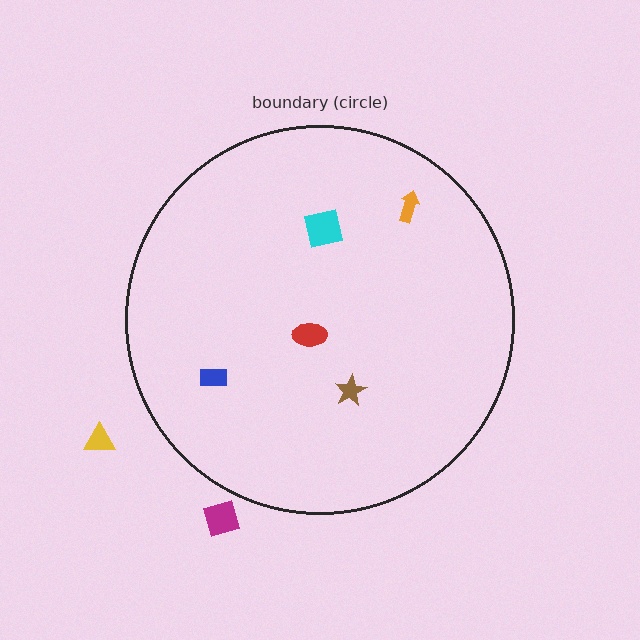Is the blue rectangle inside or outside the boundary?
Inside.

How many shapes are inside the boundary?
5 inside, 2 outside.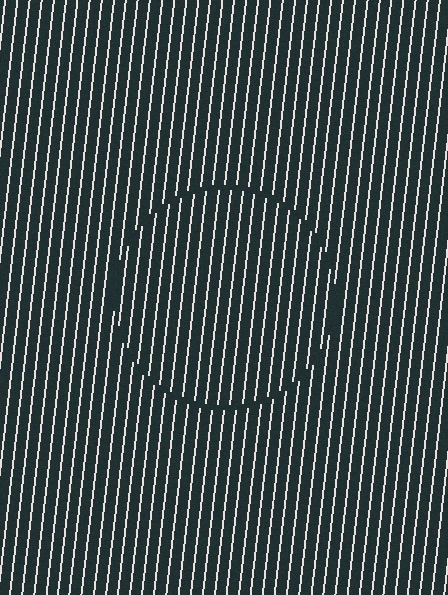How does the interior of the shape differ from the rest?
The interior of the shape contains the same grating, shifted by half a period — the contour is defined by the phase discontinuity where line-ends from the inner and outer gratings abut.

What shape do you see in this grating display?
An illusory circle. The interior of the shape contains the same grating, shifted by half a period — the contour is defined by the phase discontinuity where line-ends from the inner and outer gratings abut.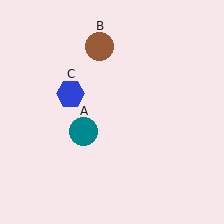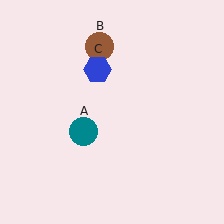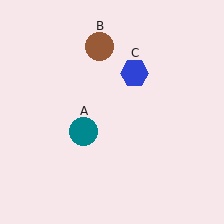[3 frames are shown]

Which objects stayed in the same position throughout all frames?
Teal circle (object A) and brown circle (object B) remained stationary.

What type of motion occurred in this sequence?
The blue hexagon (object C) rotated clockwise around the center of the scene.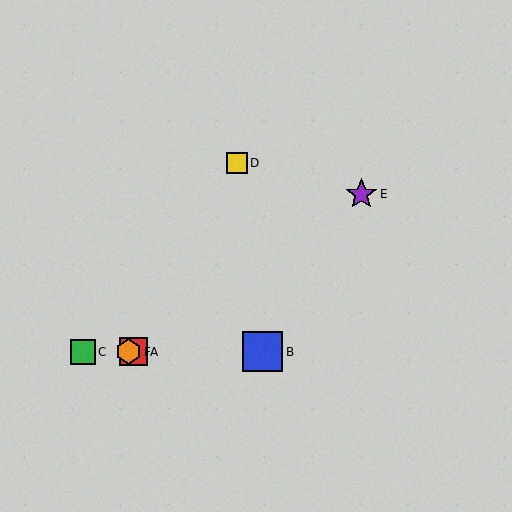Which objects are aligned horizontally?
Objects A, B, C, F are aligned horizontally.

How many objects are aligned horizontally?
4 objects (A, B, C, F) are aligned horizontally.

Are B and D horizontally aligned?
No, B is at y≈352 and D is at y≈163.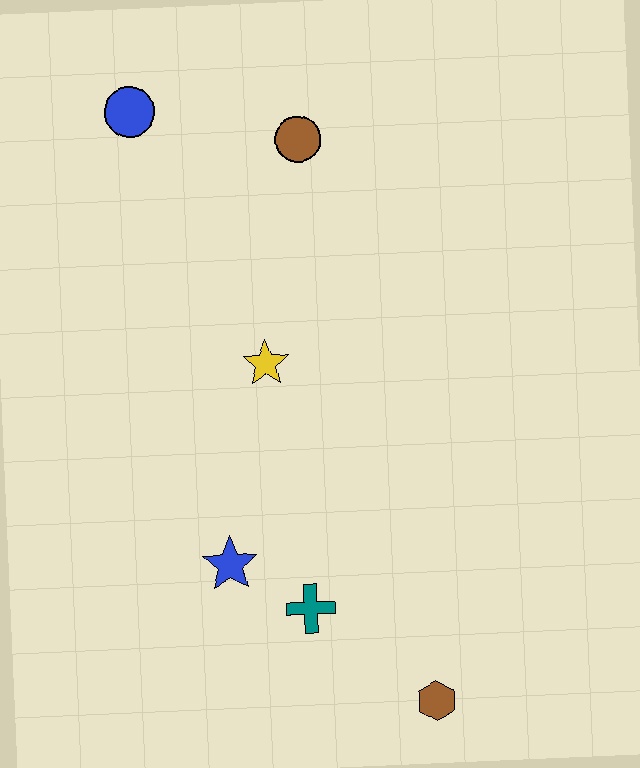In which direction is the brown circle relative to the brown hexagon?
The brown circle is above the brown hexagon.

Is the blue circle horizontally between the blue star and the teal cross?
No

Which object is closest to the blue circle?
The brown circle is closest to the blue circle.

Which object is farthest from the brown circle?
The brown hexagon is farthest from the brown circle.